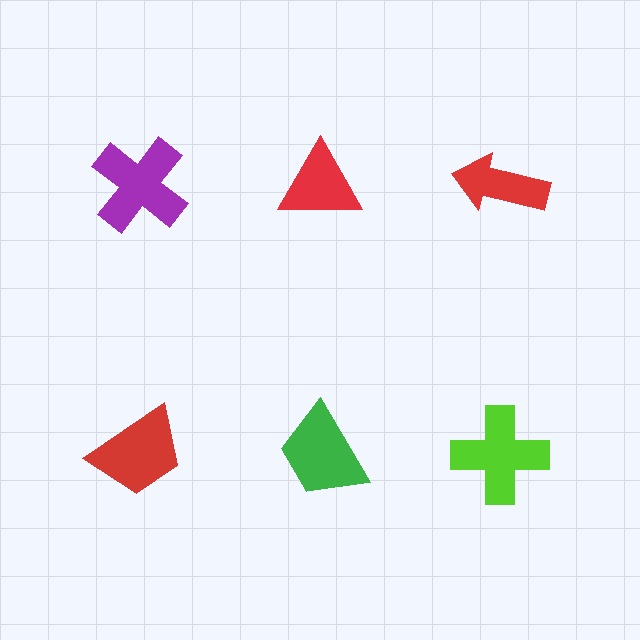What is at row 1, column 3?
A red arrow.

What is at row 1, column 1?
A purple cross.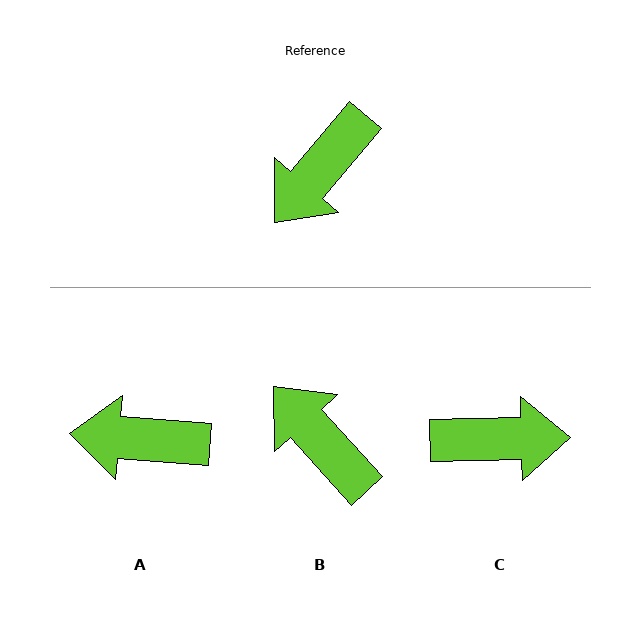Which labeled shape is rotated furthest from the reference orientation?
C, about 131 degrees away.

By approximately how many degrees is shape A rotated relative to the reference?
Approximately 54 degrees clockwise.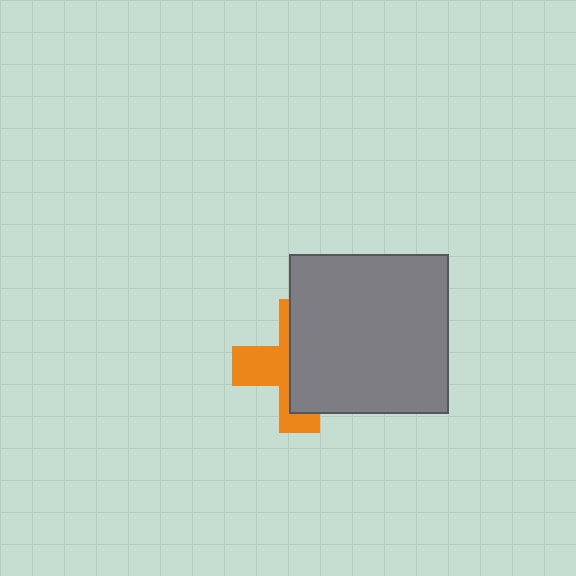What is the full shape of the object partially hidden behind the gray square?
The partially hidden object is an orange cross.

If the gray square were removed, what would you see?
You would see the complete orange cross.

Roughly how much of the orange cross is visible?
A small part of it is visible (roughly 42%).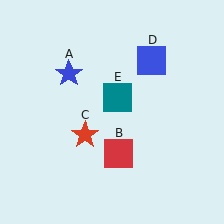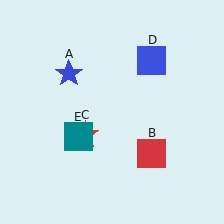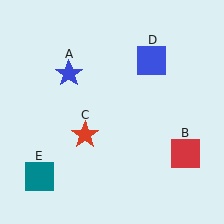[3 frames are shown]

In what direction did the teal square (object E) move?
The teal square (object E) moved down and to the left.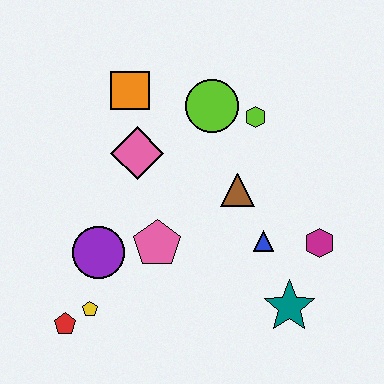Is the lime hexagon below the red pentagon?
No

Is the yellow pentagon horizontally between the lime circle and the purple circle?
No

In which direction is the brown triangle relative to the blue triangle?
The brown triangle is above the blue triangle.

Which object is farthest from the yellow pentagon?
The lime hexagon is farthest from the yellow pentagon.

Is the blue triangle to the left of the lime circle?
No